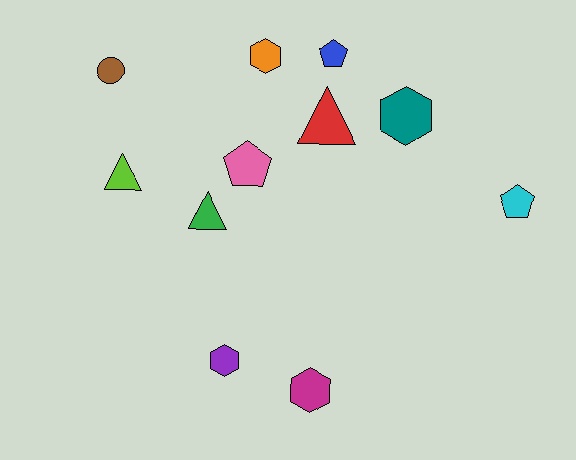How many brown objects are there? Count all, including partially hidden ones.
There is 1 brown object.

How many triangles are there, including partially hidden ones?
There are 3 triangles.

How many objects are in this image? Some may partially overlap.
There are 11 objects.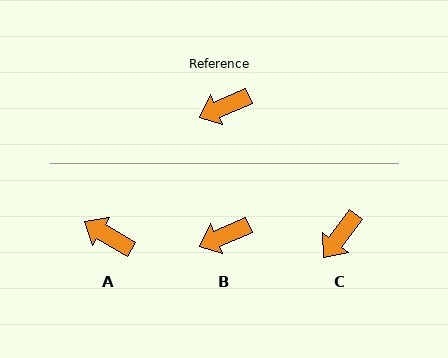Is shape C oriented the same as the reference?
No, it is off by about 30 degrees.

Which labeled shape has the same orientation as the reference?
B.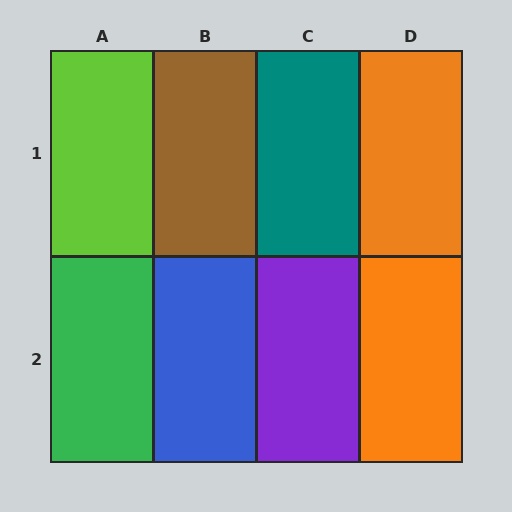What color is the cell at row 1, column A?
Lime.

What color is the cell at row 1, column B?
Brown.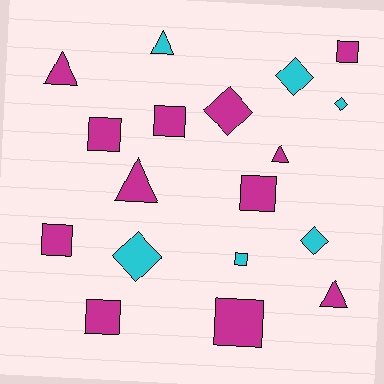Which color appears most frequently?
Magenta, with 12 objects.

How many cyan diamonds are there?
There are 4 cyan diamonds.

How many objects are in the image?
There are 18 objects.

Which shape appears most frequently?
Square, with 8 objects.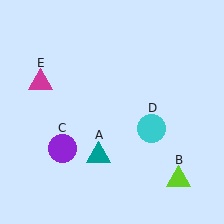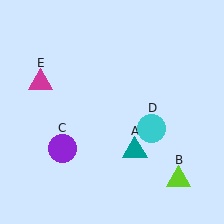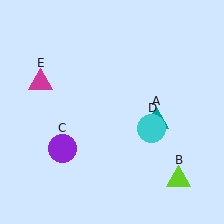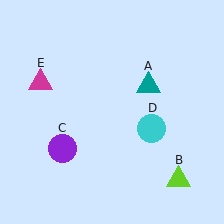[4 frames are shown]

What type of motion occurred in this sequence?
The teal triangle (object A) rotated counterclockwise around the center of the scene.